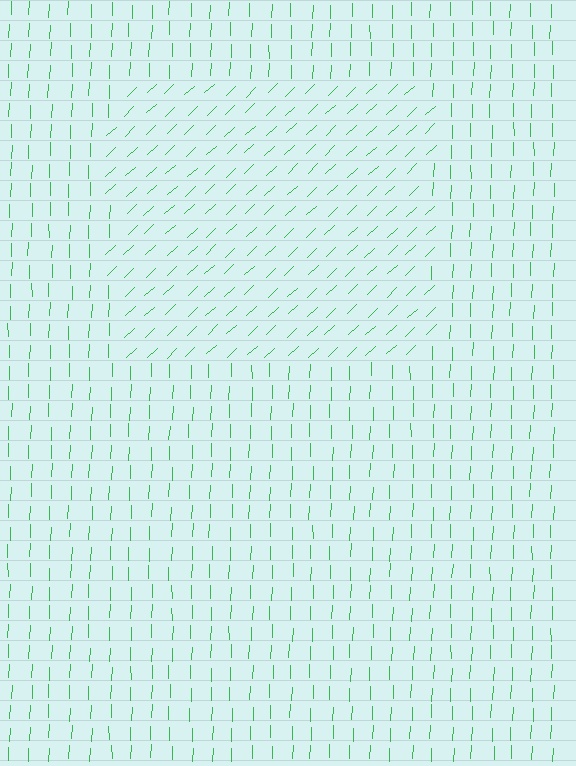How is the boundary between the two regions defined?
The boundary is defined purely by a change in line orientation (approximately 45 degrees difference). All lines are the same color and thickness.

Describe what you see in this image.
The image is filled with small green line segments. A rectangle region in the image has lines oriented differently from the surrounding lines, creating a visible texture boundary.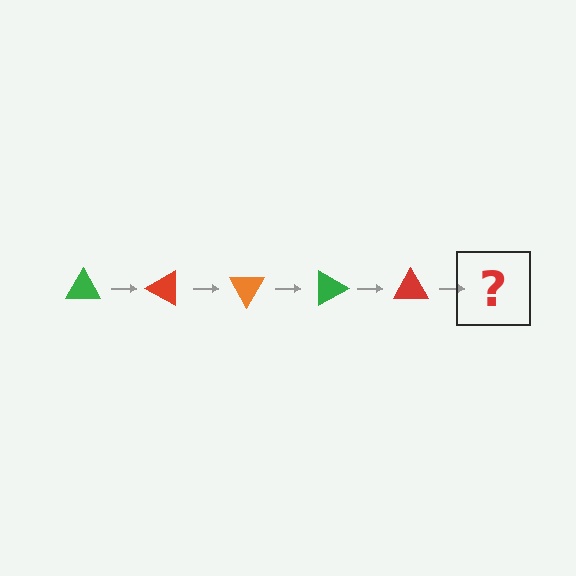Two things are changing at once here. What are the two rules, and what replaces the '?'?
The two rules are that it rotates 30 degrees each step and the color cycles through green, red, and orange. The '?' should be an orange triangle, rotated 150 degrees from the start.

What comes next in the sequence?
The next element should be an orange triangle, rotated 150 degrees from the start.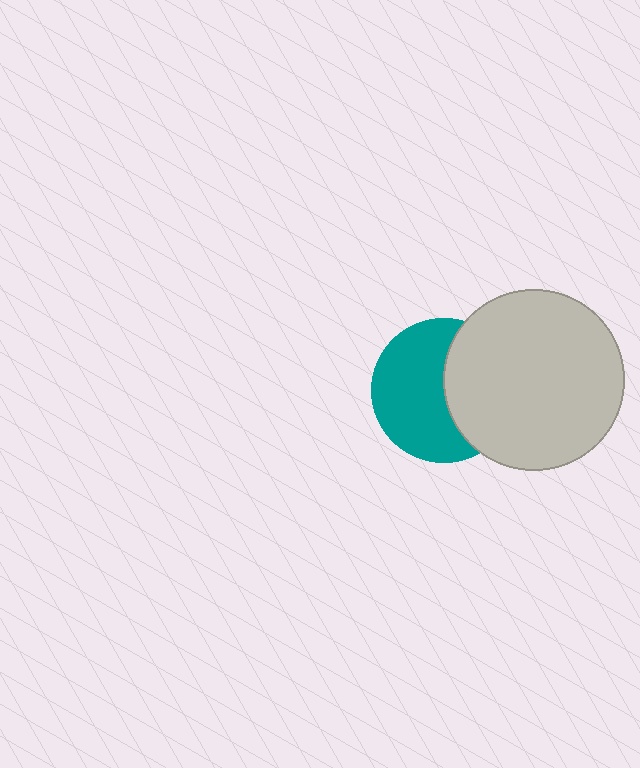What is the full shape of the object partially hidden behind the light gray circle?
The partially hidden object is a teal circle.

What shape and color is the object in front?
The object in front is a light gray circle.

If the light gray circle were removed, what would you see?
You would see the complete teal circle.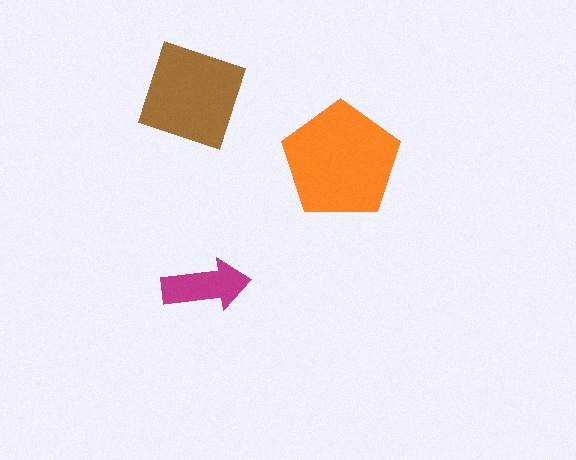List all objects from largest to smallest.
The orange pentagon, the brown square, the magenta arrow.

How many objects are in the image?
There are 3 objects in the image.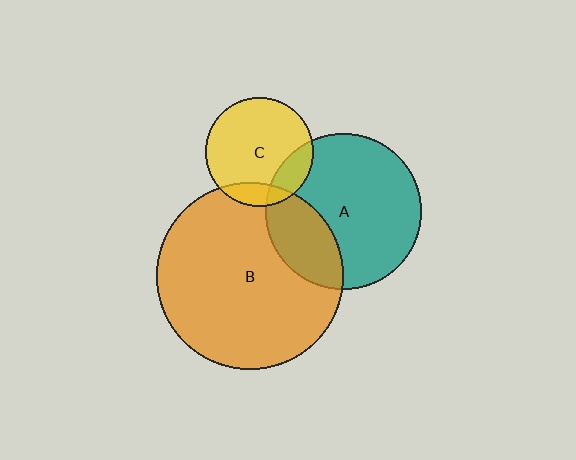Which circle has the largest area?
Circle B (orange).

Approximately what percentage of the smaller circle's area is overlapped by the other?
Approximately 15%.